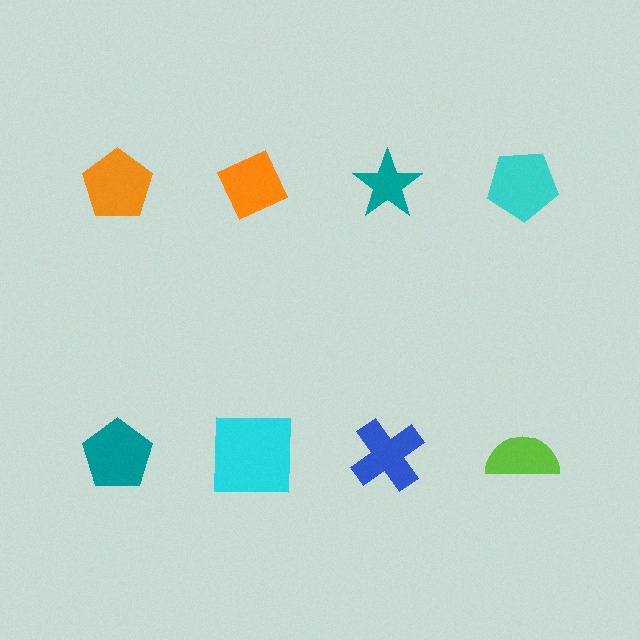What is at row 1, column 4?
A cyan pentagon.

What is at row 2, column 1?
A teal pentagon.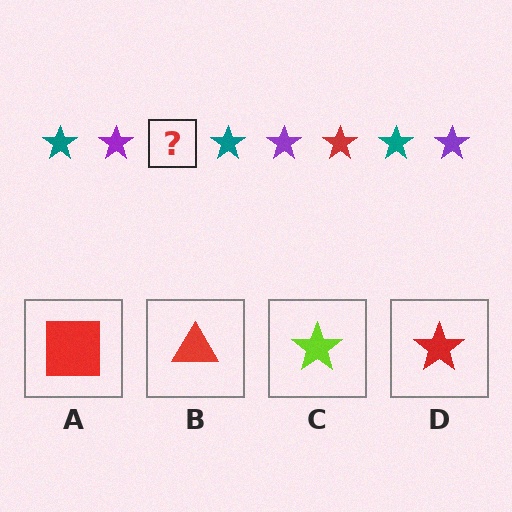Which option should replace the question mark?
Option D.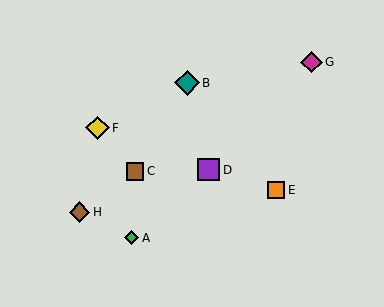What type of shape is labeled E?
Shape E is an orange square.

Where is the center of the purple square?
The center of the purple square is at (209, 170).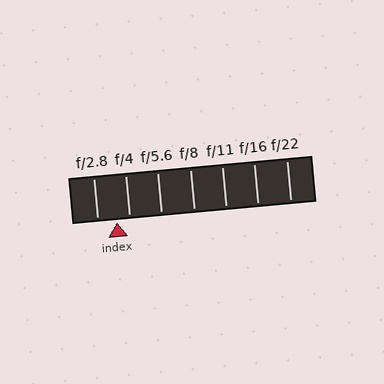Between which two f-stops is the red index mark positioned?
The index mark is between f/2.8 and f/4.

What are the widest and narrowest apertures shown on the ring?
The widest aperture shown is f/2.8 and the narrowest is f/22.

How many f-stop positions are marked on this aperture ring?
There are 7 f-stop positions marked.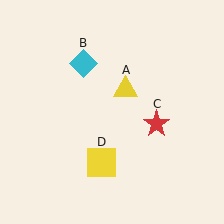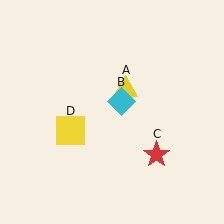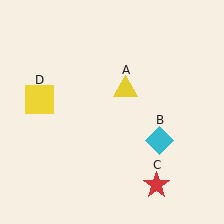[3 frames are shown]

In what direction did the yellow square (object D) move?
The yellow square (object D) moved up and to the left.